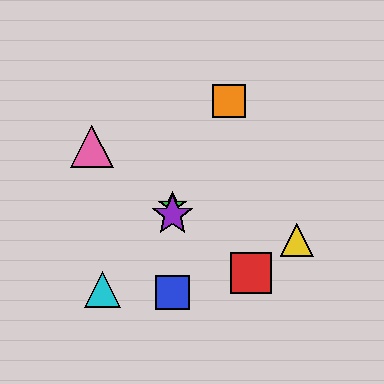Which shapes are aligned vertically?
The blue square, the green star, the purple star are aligned vertically.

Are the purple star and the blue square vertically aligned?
Yes, both are at x≈172.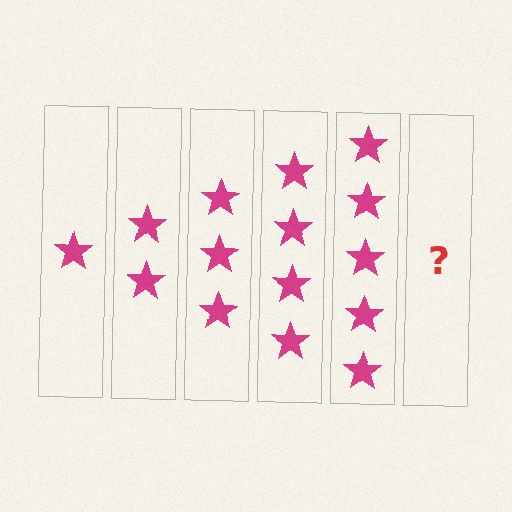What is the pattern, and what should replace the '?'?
The pattern is that each step adds one more star. The '?' should be 6 stars.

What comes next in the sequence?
The next element should be 6 stars.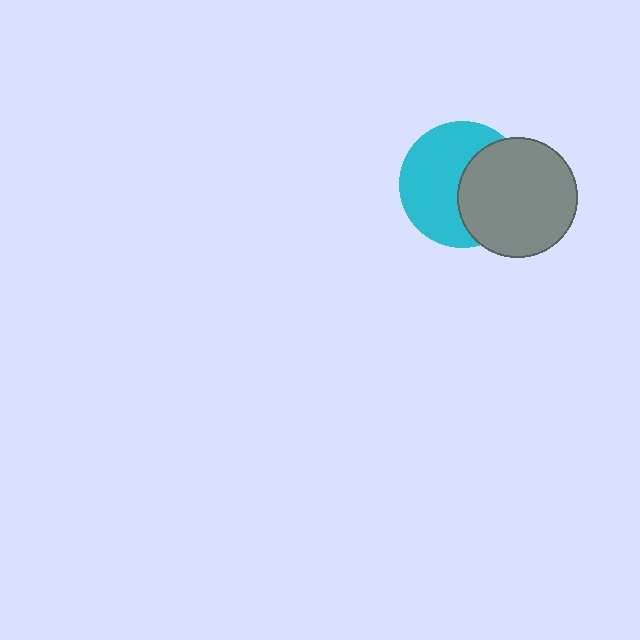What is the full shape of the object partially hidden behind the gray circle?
The partially hidden object is a cyan circle.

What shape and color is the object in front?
The object in front is a gray circle.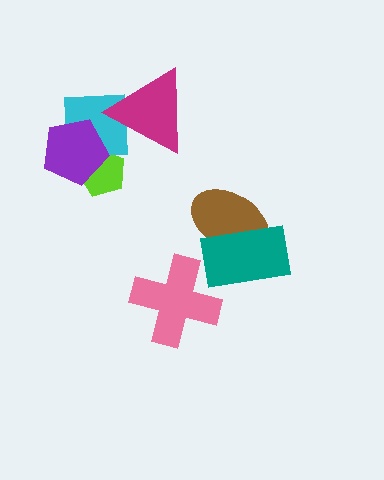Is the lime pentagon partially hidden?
Yes, it is partially covered by another shape.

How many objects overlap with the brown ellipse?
1 object overlaps with the brown ellipse.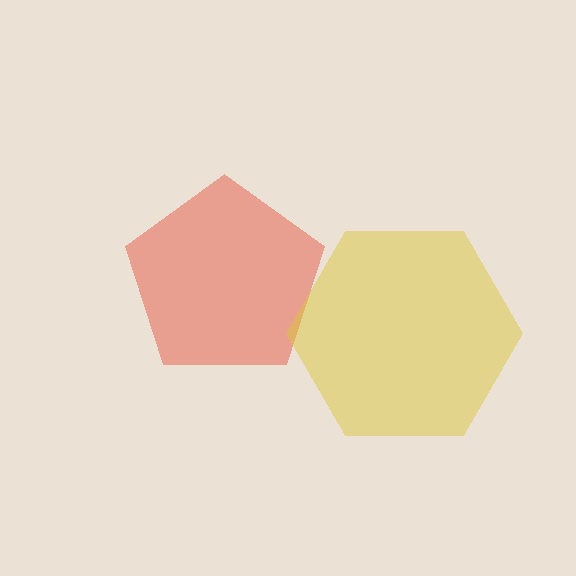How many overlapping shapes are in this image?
There are 2 overlapping shapes in the image.